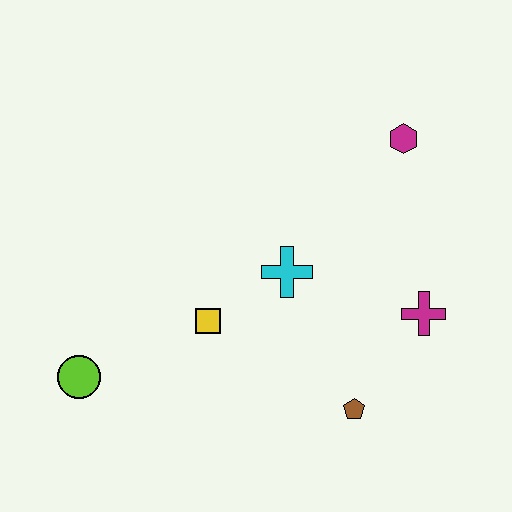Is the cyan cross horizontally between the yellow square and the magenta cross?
Yes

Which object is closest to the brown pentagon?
The magenta cross is closest to the brown pentagon.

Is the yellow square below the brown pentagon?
No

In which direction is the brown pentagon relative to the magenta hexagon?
The brown pentagon is below the magenta hexagon.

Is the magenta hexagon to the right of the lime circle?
Yes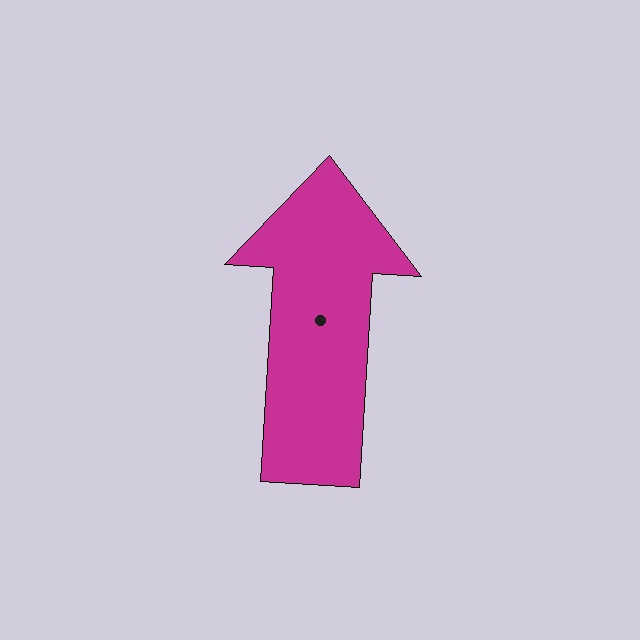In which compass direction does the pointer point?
North.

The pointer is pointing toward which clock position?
Roughly 12 o'clock.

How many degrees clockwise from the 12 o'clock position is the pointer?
Approximately 3 degrees.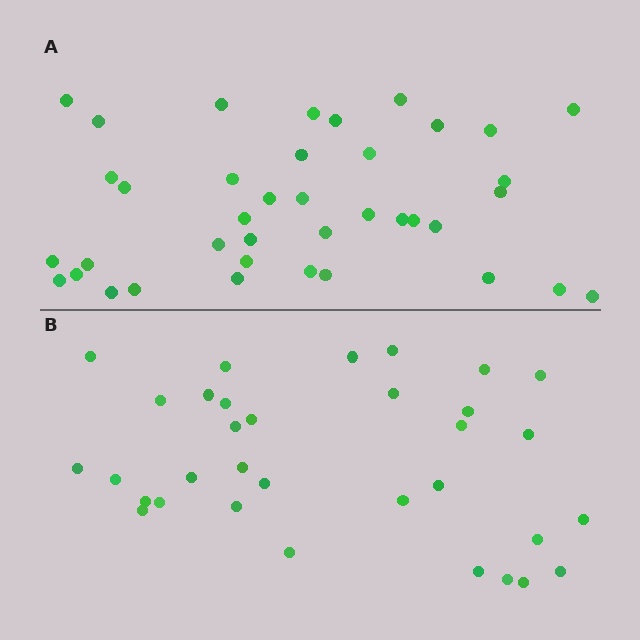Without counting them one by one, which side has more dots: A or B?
Region A (the top region) has more dots.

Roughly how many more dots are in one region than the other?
Region A has about 6 more dots than region B.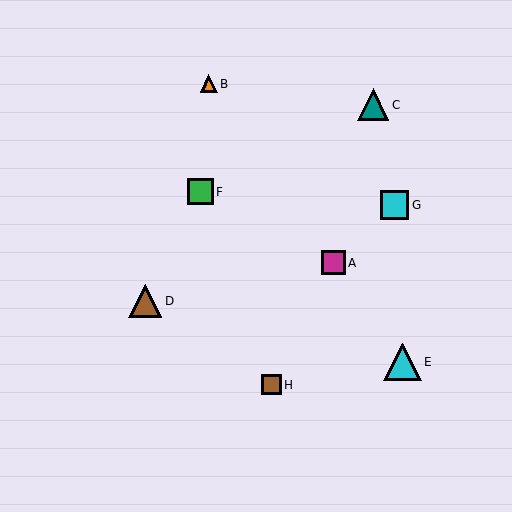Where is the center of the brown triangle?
The center of the brown triangle is at (145, 301).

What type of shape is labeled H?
Shape H is a brown square.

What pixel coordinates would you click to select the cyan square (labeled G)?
Click at (395, 205) to select the cyan square G.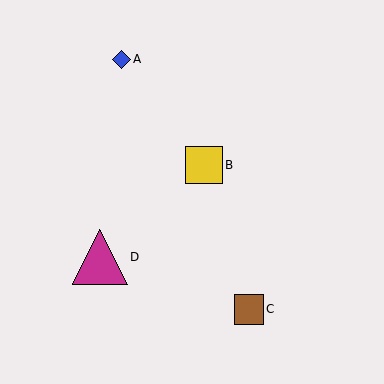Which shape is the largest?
The magenta triangle (labeled D) is the largest.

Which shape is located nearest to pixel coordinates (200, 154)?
The yellow square (labeled B) at (204, 165) is nearest to that location.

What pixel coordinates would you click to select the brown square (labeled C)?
Click at (249, 309) to select the brown square C.